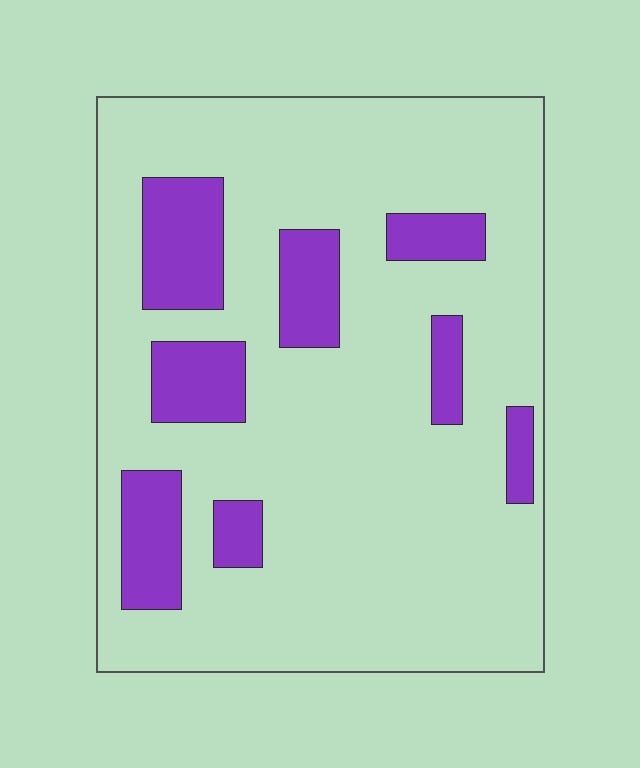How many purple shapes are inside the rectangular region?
8.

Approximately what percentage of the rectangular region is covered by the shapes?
Approximately 20%.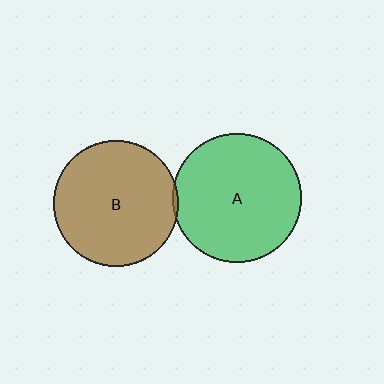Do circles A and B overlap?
Yes.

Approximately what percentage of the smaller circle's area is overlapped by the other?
Approximately 5%.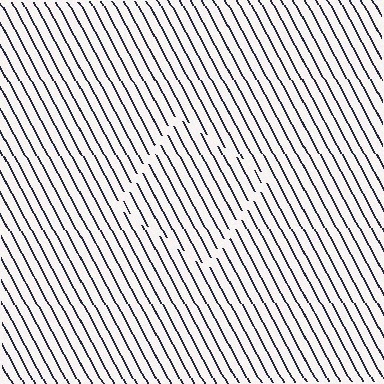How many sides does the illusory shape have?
4 sides — the line-ends trace a square.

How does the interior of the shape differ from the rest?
The interior of the shape contains the same grating, shifted by half a period — the contour is defined by the phase discontinuity where line-ends from the inner and outer gratings abut.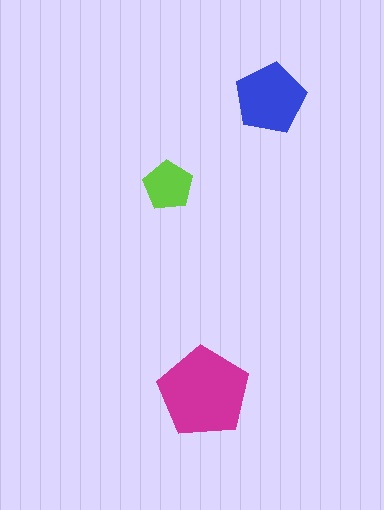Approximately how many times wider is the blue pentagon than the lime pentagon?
About 1.5 times wider.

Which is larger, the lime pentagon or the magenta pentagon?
The magenta one.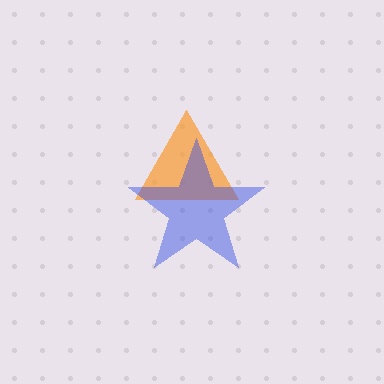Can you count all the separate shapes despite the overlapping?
Yes, there are 2 separate shapes.